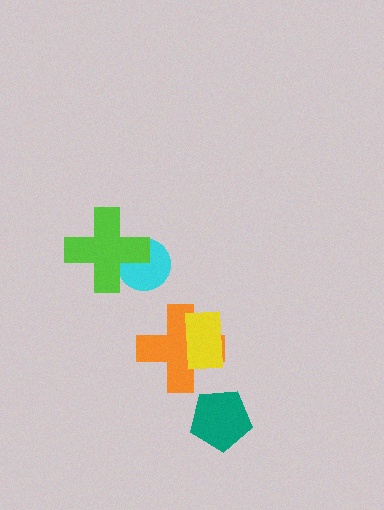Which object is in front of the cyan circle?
The lime cross is in front of the cyan circle.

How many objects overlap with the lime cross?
1 object overlaps with the lime cross.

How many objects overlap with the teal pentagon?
0 objects overlap with the teal pentagon.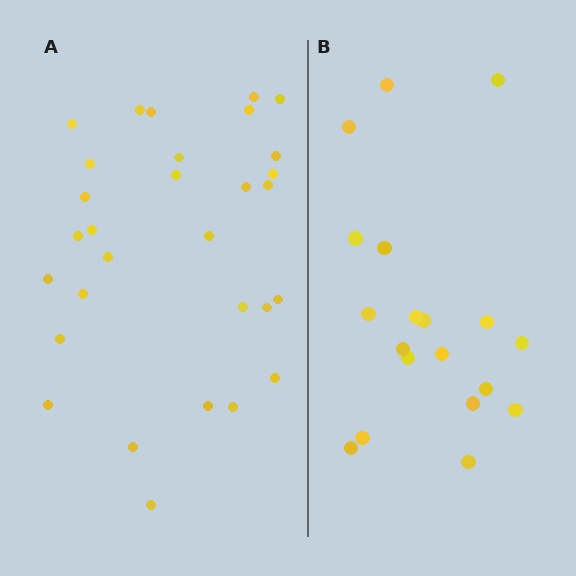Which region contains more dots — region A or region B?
Region A (the left region) has more dots.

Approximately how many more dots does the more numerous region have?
Region A has roughly 12 or so more dots than region B.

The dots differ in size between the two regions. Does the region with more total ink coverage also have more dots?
No. Region B has more total ink coverage because its dots are larger, but region A actually contains more individual dots. Total area can be misleading — the number of items is what matters here.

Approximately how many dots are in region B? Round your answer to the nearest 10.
About 20 dots. (The exact count is 19, which rounds to 20.)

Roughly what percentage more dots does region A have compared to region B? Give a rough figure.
About 60% more.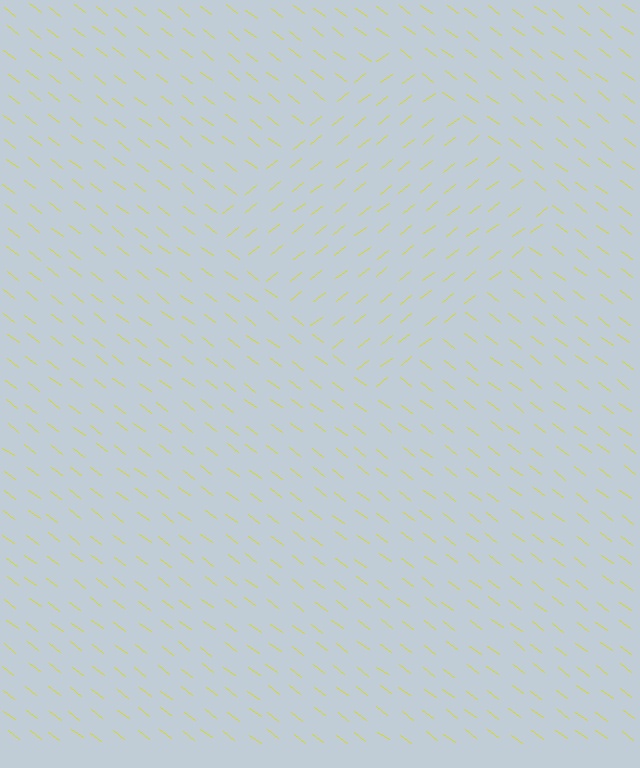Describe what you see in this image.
The image is filled with small yellow line segments. A diamond region in the image has lines oriented differently from the surrounding lines, creating a visible texture boundary.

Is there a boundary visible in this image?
Yes, there is a texture boundary formed by a change in line orientation.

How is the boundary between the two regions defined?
The boundary is defined purely by a change in line orientation (approximately 75 degrees difference). All lines are the same color and thickness.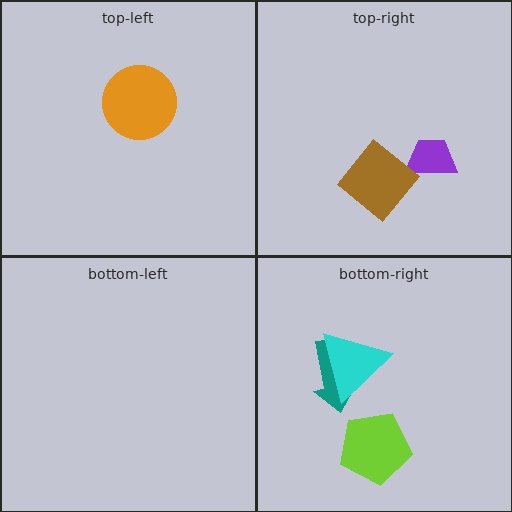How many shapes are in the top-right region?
2.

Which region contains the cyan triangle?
The bottom-right region.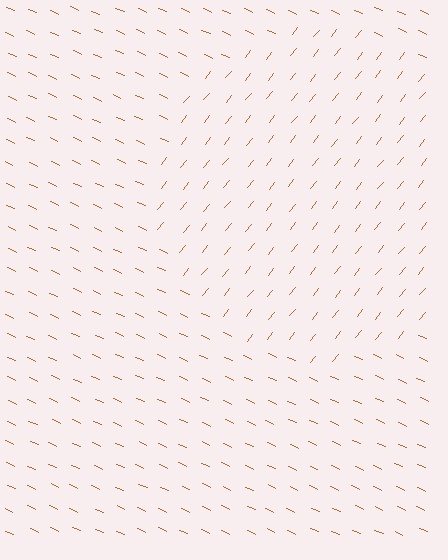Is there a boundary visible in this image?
Yes, there is a texture boundary formed by a change in line orientation.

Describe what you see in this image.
The image is filled with small brown line segments. A circle region in the image has lines oriented differently from the surrounding lines, creating a visible texture boundary.